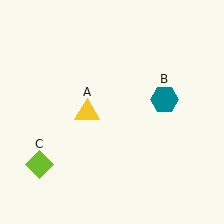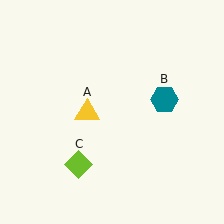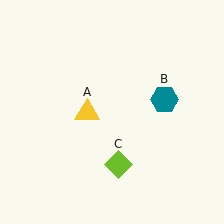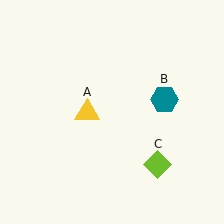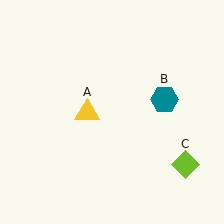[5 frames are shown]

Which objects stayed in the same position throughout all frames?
Yellow triangle (object A) and teal hexagon (object B) remained stationary.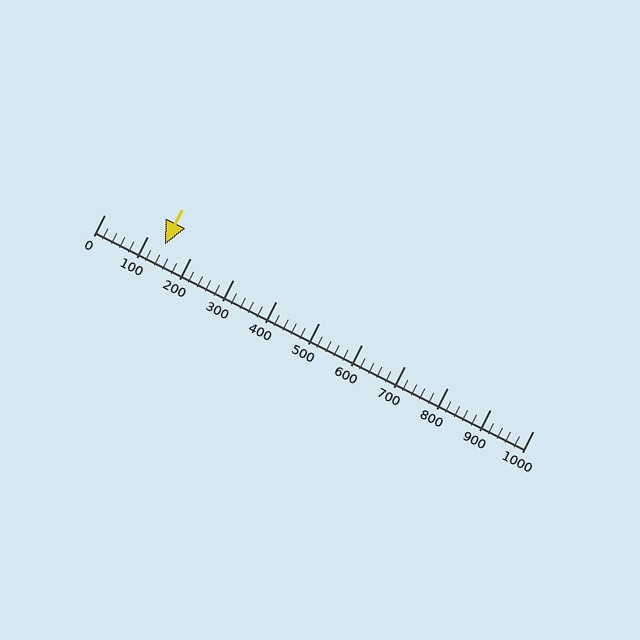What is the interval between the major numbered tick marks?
The major tick marks are spaced 100 units apart.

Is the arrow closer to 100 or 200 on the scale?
The arrow is closer to 100.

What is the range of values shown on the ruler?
The ruler shows values from 0 to 1000.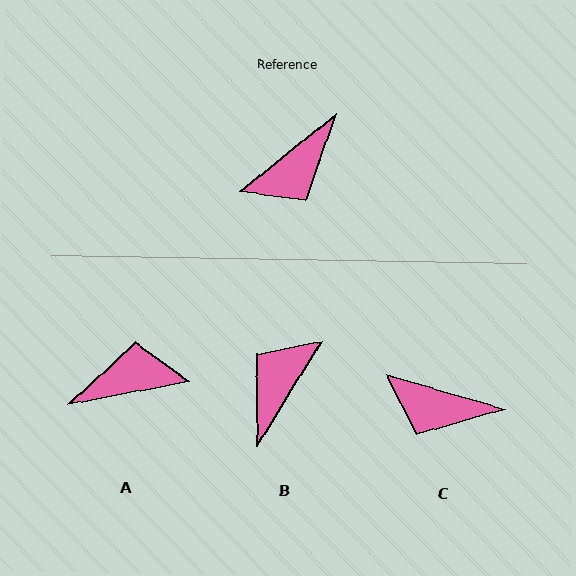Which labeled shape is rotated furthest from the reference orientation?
B, about 161 degrees away.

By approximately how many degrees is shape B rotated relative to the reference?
Approximately 161 degrees clockwise.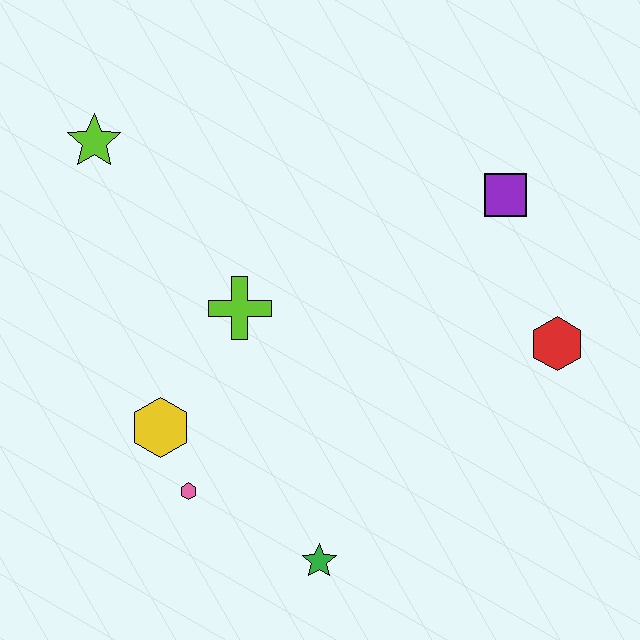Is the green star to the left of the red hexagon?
Yes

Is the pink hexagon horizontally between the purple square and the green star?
No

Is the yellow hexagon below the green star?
No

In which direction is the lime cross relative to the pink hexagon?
The lime cross is above the pink hexagon.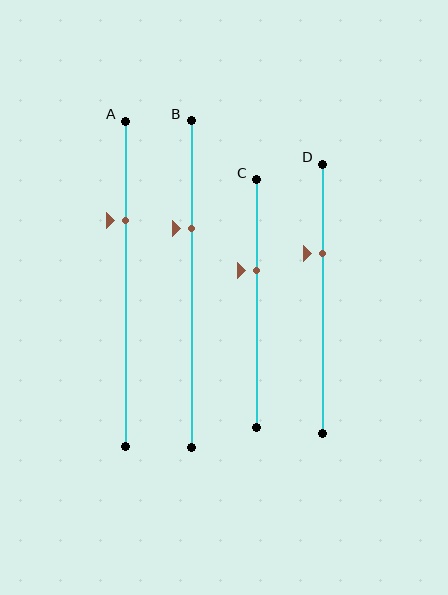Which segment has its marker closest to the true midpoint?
Segment C has its marker closest to the true midpoint.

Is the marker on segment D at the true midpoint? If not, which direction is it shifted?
No, the marker on segment D is shifted upward by about 17% of the segment length.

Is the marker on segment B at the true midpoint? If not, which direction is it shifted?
No, the marker on segment B is shifted upward by about 17% of the segment length.